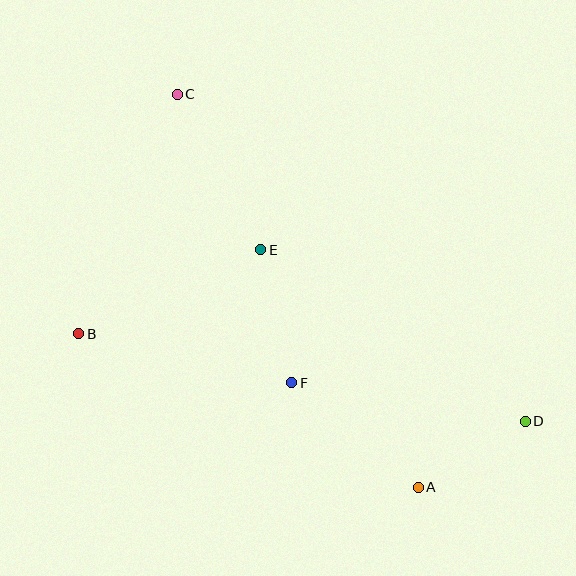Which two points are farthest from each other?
Points C and D are farthest from each other.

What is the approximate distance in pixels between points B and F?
The distance between B and F is approximately 218 pixels.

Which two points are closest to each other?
Points A and D are closest to each other.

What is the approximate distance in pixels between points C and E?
The distance between C and E is approximately 177 pixels.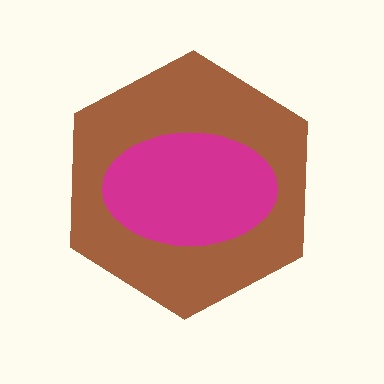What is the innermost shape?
The magenta ellipse.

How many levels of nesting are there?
2.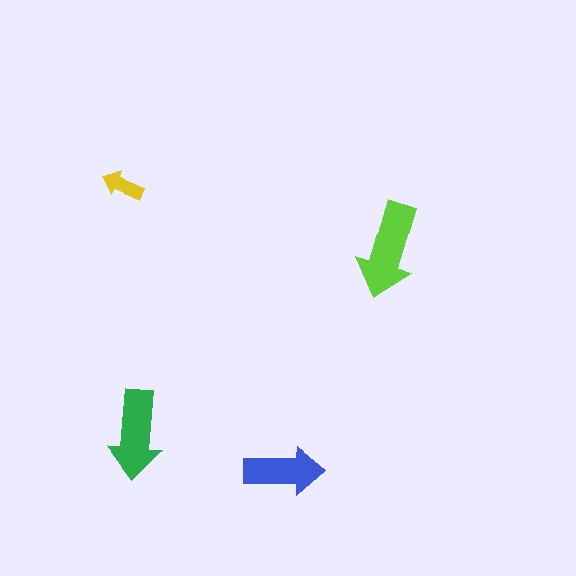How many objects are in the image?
There are 4 objects in the image.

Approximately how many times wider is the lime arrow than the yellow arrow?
About 2.5 times wider.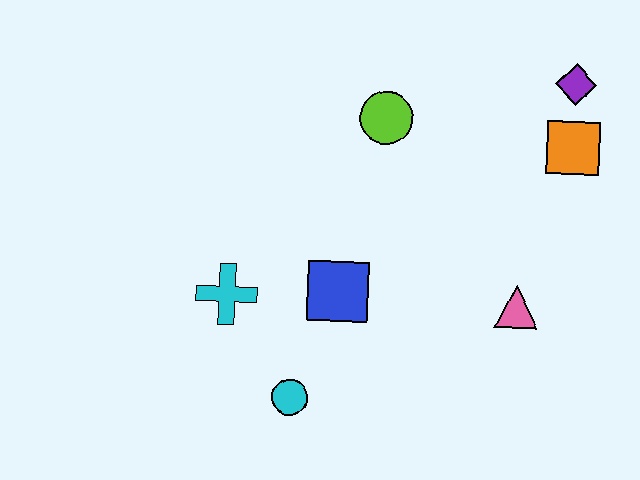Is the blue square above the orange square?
No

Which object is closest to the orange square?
The purple diamond is closest to the orange square.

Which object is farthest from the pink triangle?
The cyan cross is farthest from the pink triangle.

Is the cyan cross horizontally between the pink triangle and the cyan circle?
No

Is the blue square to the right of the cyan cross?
Yes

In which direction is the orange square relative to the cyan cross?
The orange square is to the right of the cyan cross.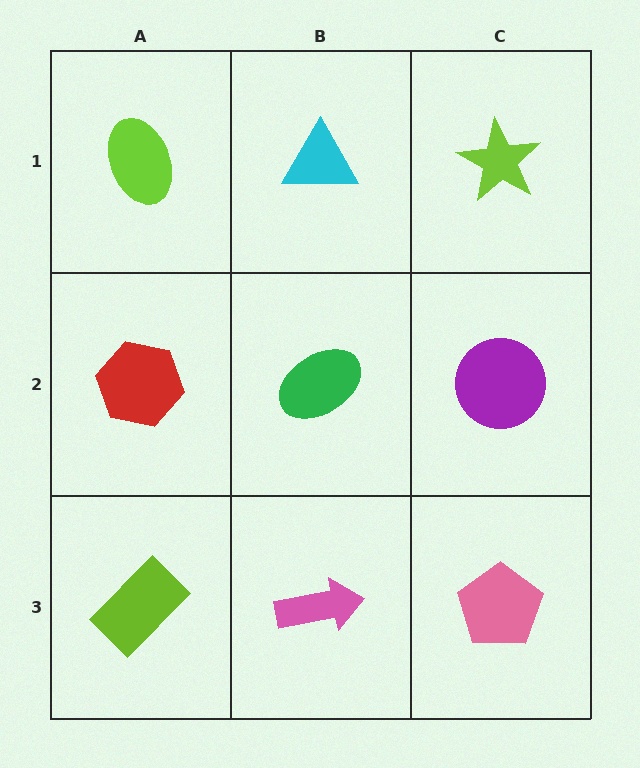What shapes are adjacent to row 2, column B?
A cyan triangle (row 1, column B), a pink arrow (row 3, column B), a red hexagon (row 2, column A), a purple circle (row 2, column C).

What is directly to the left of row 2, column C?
A green ellipse.